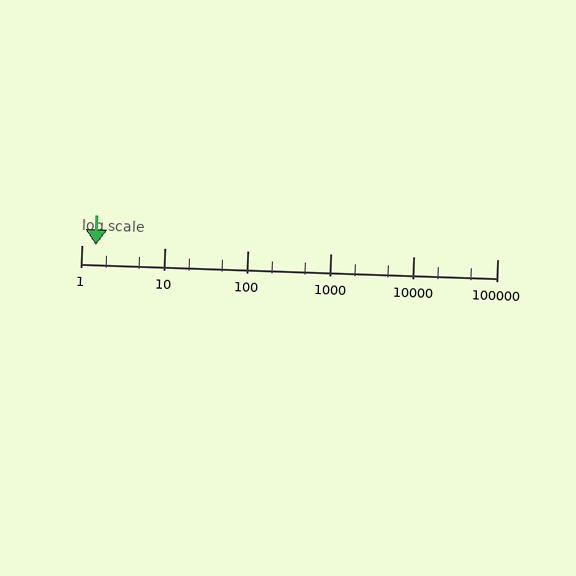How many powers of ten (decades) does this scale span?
The scale spans 5 decades, from 1 to 100000.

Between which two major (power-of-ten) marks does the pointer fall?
The pointer is between 1 and 10.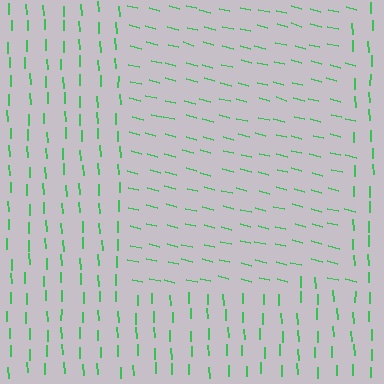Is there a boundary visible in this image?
Yes, there is a texture boundary formed by a change in line orientation.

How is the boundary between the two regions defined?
The boundary is defined purely by a change in line orientation (approximately 74 degrees difference). All lines are the same color and thickness.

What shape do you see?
I see a rectangle.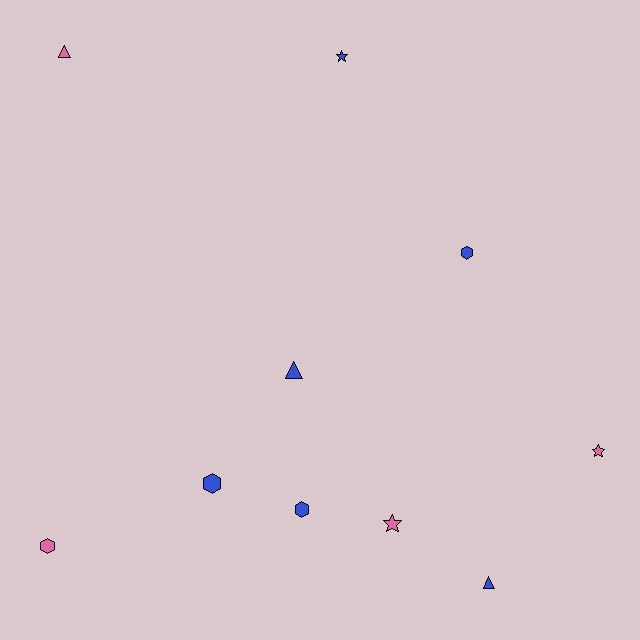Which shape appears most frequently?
Hexagon, with 4 objects.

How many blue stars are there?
There is 1 blue star.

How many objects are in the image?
There are 10 objects.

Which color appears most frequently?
Blue, with 6 objects.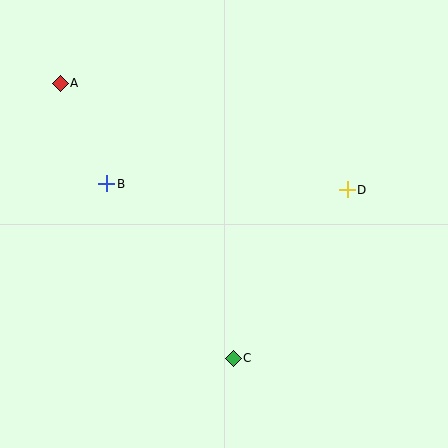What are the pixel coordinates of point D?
Point D is at (347, 190).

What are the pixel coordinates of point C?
Point C is at (233, 358).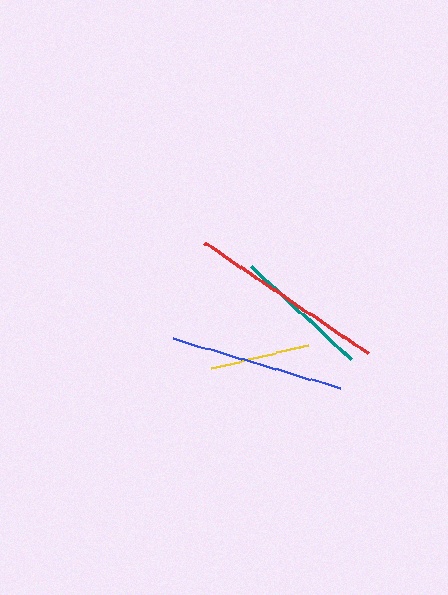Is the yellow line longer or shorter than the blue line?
The blue line is longer than the yellow line.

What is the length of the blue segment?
The blue segment is approximately 173 pixels long.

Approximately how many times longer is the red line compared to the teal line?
The red line is approximately 1.4 times the length of the teal line.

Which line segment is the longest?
The red line is the longest at approximately 197 pixels.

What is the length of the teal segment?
The teal segment is approximately 136 pixels long.